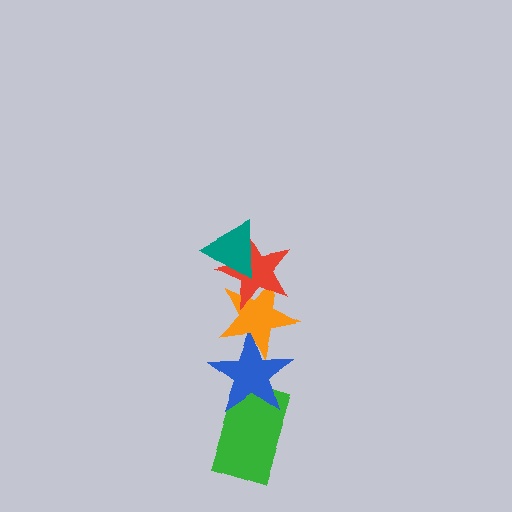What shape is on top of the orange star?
The red star is on top of the orange star.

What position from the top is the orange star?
The orange star is 3rd from the top.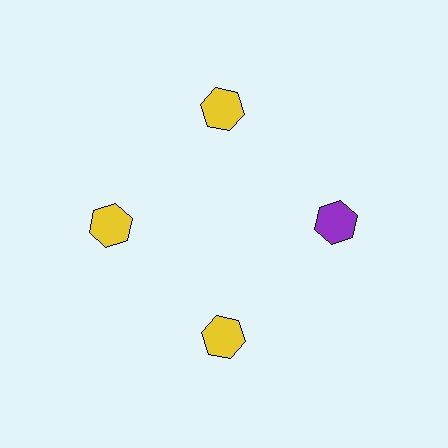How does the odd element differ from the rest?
It has a different color: purple instead of yellow.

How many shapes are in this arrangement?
There are 4 shapes arranged in a ring pattern.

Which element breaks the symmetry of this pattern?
The purple hexagon at roughly the 3 o'clock position breaks the symmetry. All other shapes are yellow hexagons.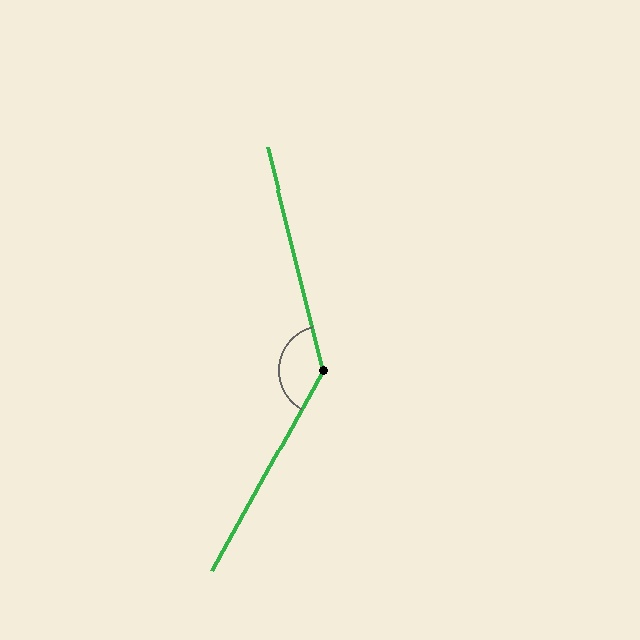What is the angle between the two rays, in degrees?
Approximately 137 degrees.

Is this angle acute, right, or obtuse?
It is obtuse.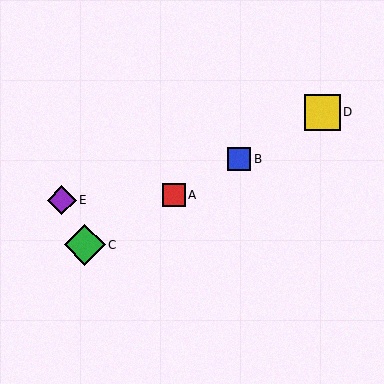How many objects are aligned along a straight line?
4 objects (A, B, C, D) are aligned along a straight line.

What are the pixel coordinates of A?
Object A is at (174, 195).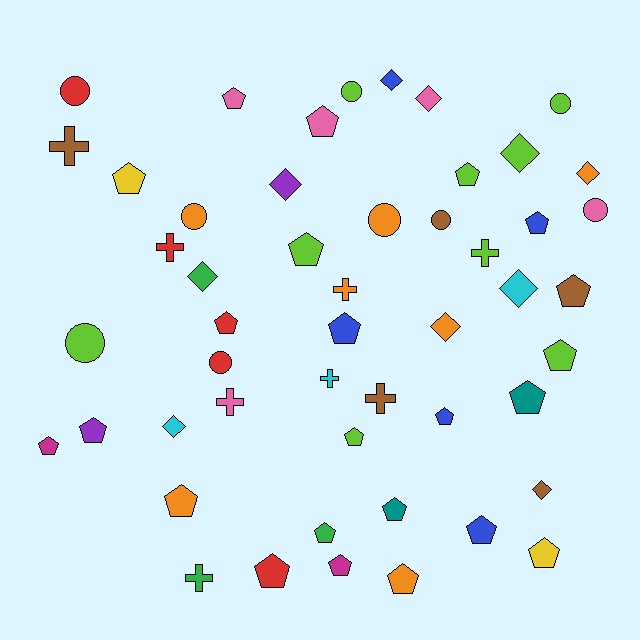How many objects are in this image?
There are 50 objects.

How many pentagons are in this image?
There are 23 pentagons.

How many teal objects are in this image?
There are 2 teal objects.